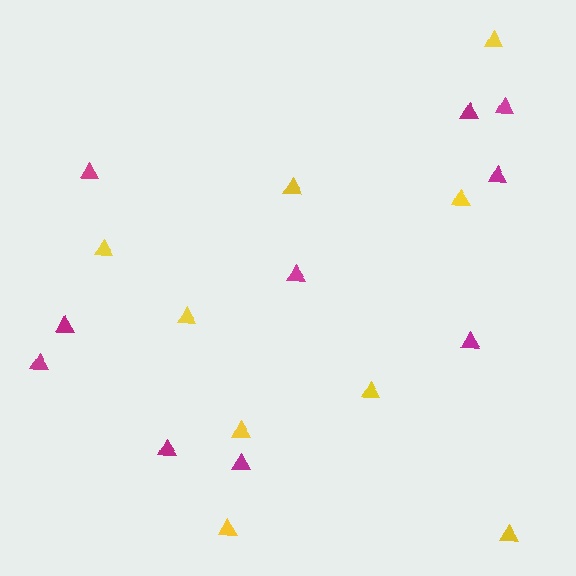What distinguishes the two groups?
There are 2 groups: one group of magenta triangles (10) and one group of yellow triangles (9).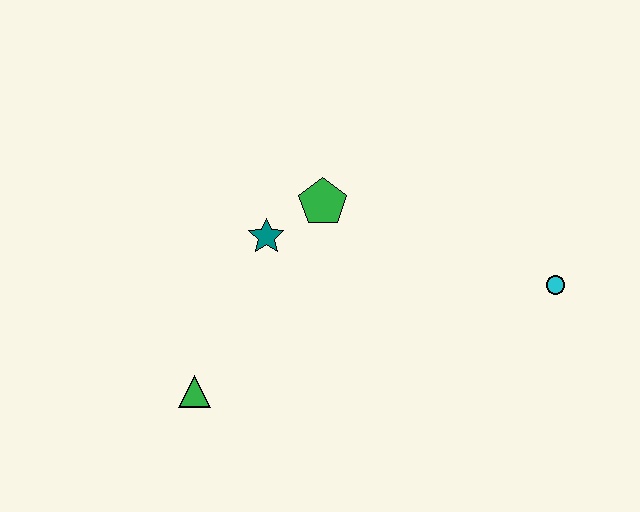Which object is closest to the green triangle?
The teal star is closest to the green triangle.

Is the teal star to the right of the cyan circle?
No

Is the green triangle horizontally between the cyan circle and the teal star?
No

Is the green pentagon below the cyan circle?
No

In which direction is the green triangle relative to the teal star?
The green triangle is below the teal star.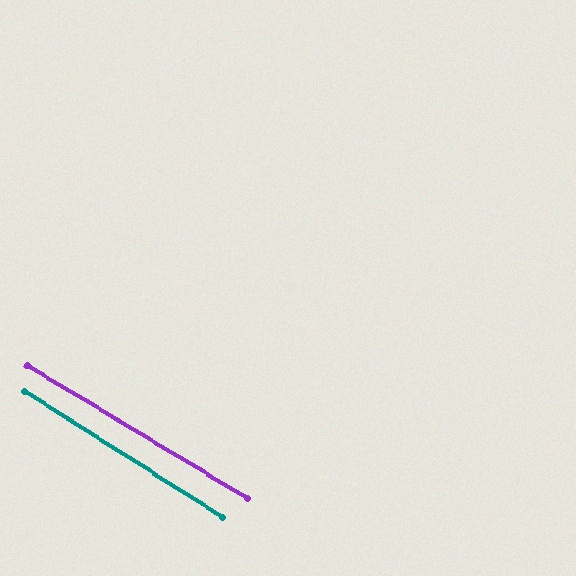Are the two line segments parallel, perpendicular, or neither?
Parallel — their directions differ by only 1.2°.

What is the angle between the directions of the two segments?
Approximately 1 degree.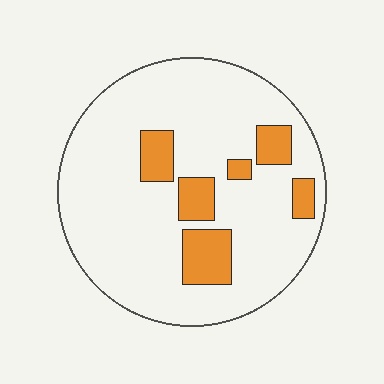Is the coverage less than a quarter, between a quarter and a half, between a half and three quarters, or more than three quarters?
Less than a quarter.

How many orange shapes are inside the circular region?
6.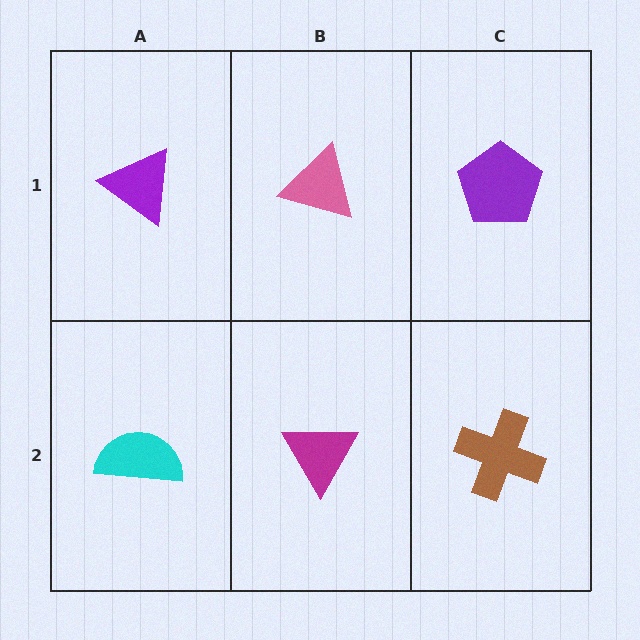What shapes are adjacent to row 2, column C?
A purple pentagon (row 1, column C), a magenta triangle (row 2, column B).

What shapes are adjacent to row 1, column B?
A magenta triangle (row 2, column B), a purple triangle (row 1, column A), a purple pentagon (row 1, column C).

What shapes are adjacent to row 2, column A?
A purple triangle (row 1, column A), a magenta triangle (row 2, column B).